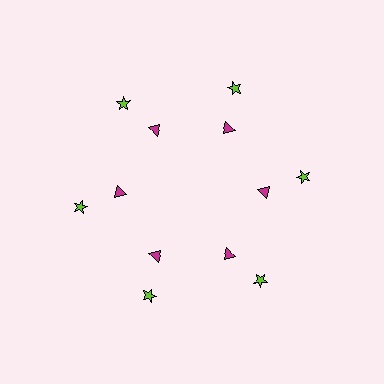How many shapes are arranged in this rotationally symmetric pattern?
There are 12 shapes, arranged in 6 groups of 2.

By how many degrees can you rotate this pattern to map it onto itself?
The pattern maps onto itself every 60 degrees of rotation.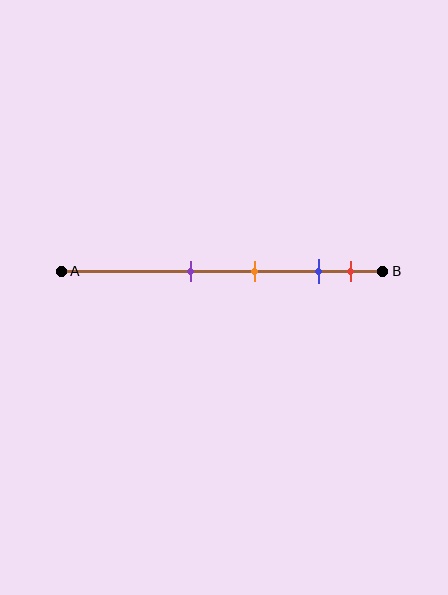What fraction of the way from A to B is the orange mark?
The orange mark is approximately 60% (0.6) of the way from A to B.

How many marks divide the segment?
There are 4 marks dividing the segment.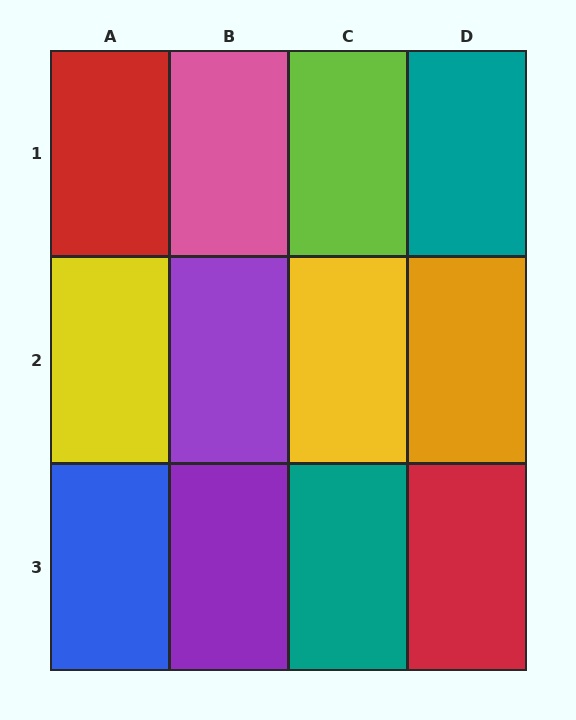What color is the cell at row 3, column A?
Blue.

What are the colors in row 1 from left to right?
Red, pink, lime, teal.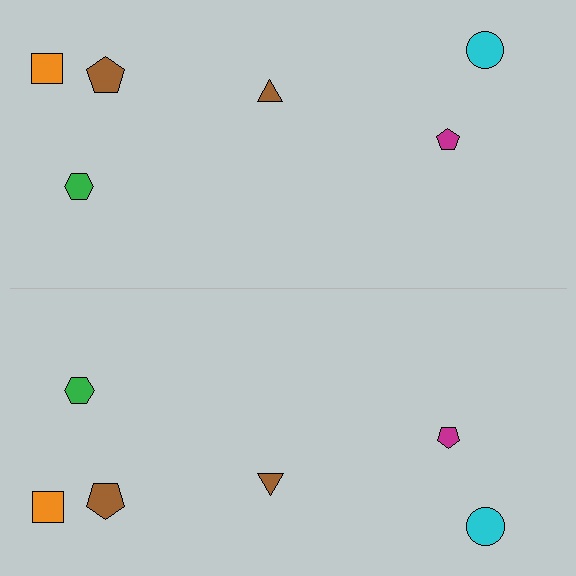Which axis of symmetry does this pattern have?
The pattern has a horizontal axis of symmetry running through the center of the image.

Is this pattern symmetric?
Yes, this pattern has bilateral (reflection) symmetry.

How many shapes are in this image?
There are 12 shapes in this image.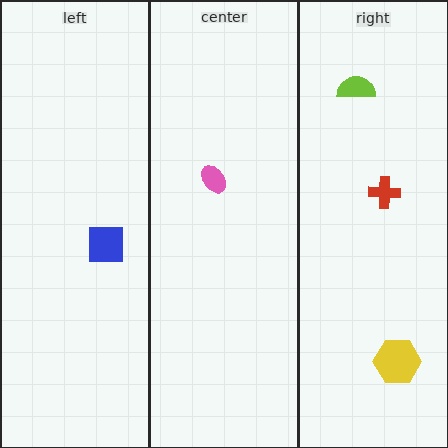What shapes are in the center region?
The pink ellipse.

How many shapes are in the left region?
1.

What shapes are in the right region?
The lime semicircle, the yellow hexagon, the red cross.